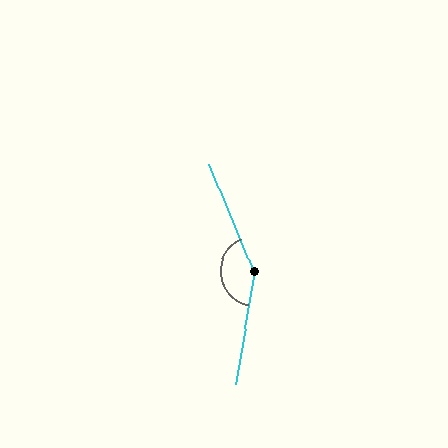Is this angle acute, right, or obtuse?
It is obtuse.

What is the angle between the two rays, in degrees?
Approximately 148 degrees.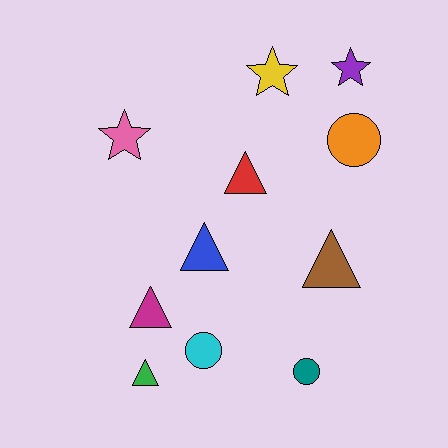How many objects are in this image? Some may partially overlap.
There are 11 objects.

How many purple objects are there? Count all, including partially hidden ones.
There is 1 purple object.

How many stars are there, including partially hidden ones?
There are 3 stars.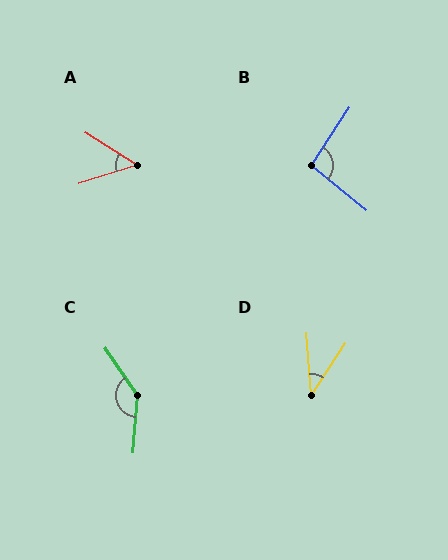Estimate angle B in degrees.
Approximately 96 degrees.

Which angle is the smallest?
D, at approximately 37 degrees.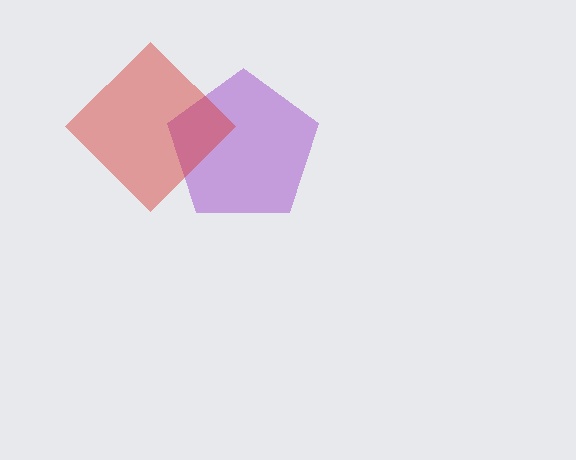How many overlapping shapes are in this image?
There are 2 overlapping shapes in the image.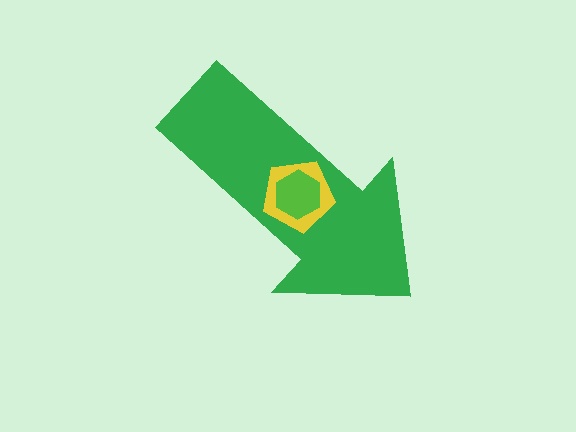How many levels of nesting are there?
3.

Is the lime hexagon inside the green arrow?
Yes.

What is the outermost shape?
The green arrow.